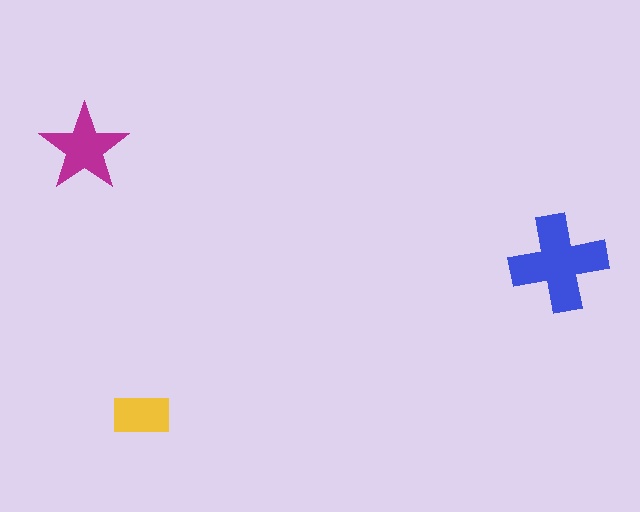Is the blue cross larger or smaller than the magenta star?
Larger.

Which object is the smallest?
The yellow rectangle.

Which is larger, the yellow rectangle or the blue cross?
The blue cross.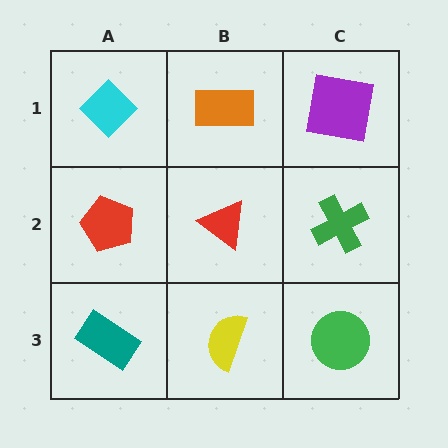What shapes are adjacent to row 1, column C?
A green cross (row 2, column C), an orange rectangle (row 1, column B).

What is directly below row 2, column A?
A teal rectangle.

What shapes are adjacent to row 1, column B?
A red triangle (row 2, column B), a cyan diamond (row 1, column A), a purple square (row 1, column C).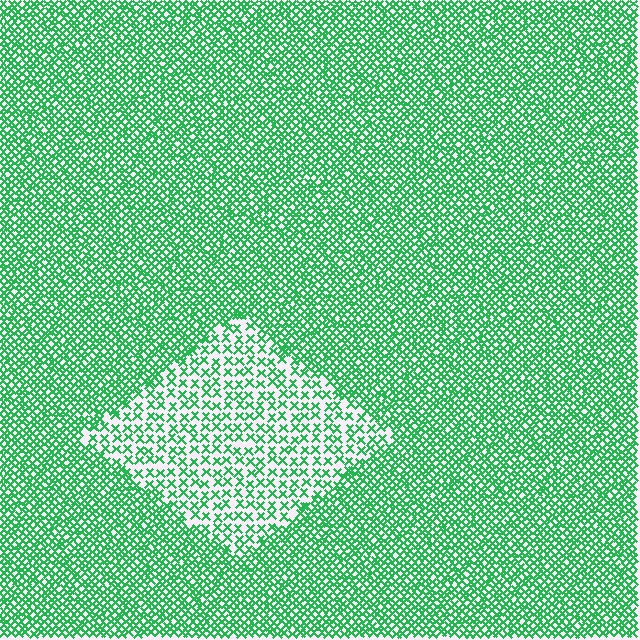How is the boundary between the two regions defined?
The boundary is defined by a change in element density (approximately 2.2x ratio). All elements are the same color, size, and shape.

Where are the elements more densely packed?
The elements are more densely packed outside the diamond boundary.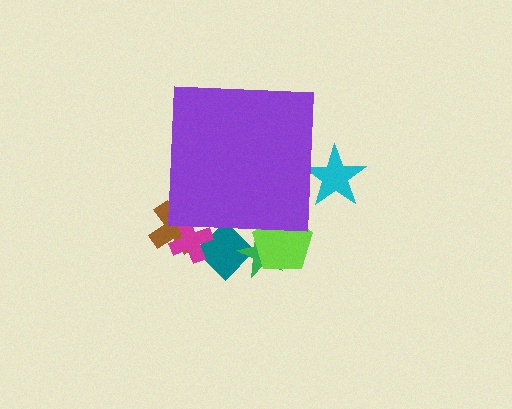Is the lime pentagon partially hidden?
Yes, the lime pentagon is partially hidden behind the purple square.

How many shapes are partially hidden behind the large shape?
6 shapes are partially hidden.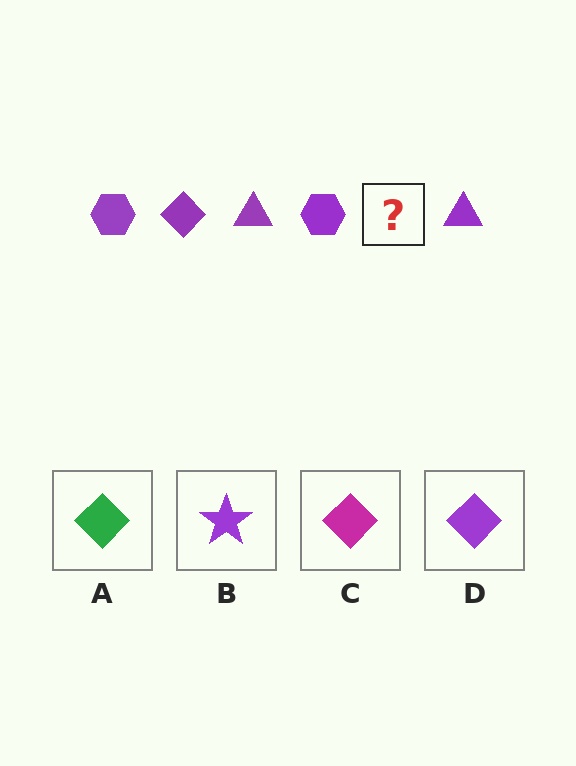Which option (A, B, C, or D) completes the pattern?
D.